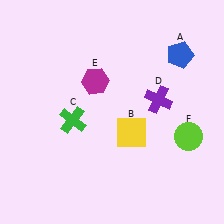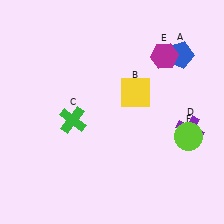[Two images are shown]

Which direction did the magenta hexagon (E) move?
The magenta hexagon (E) moved right.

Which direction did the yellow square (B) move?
The yellow square (B) moved up.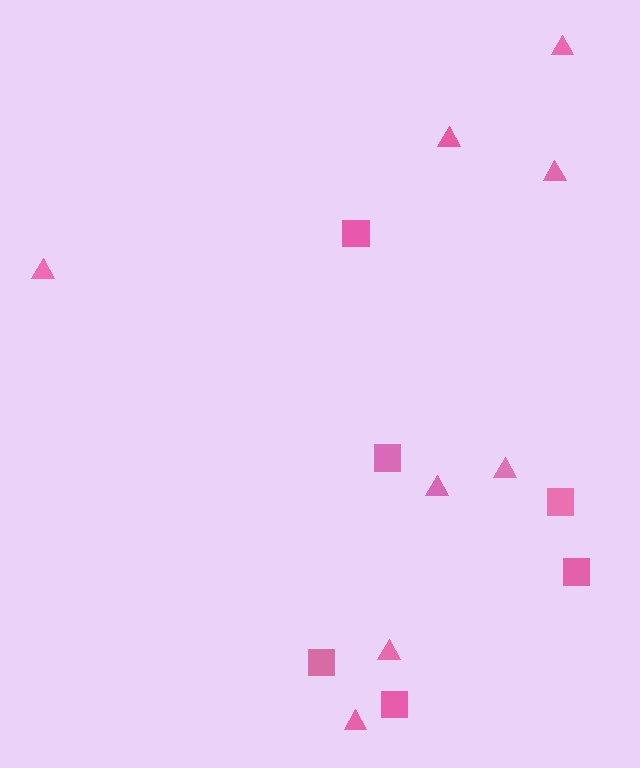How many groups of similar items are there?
There are 2 groups: one group of triangles (8) and one group of squares (6).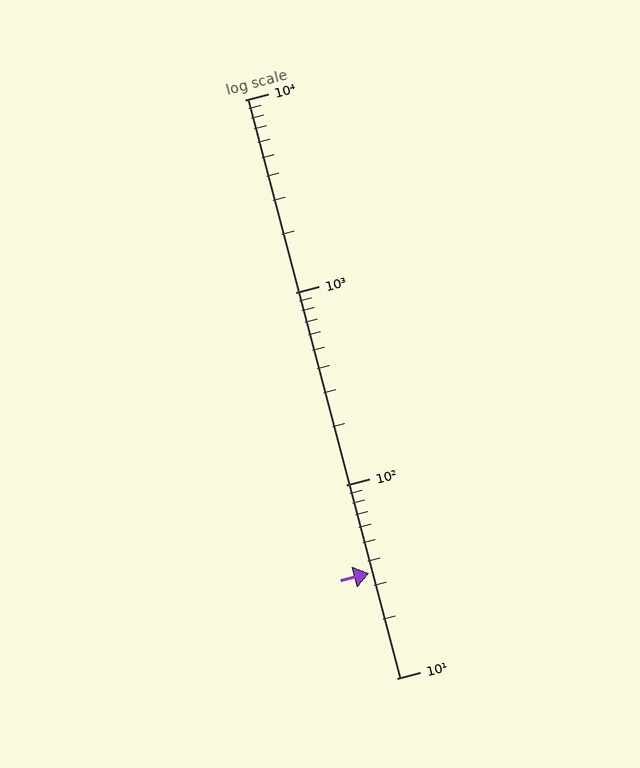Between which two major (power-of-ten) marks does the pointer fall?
The pointer is between 10 and 100.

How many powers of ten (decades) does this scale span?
The scale spans 3 decades, from 10 to 10000.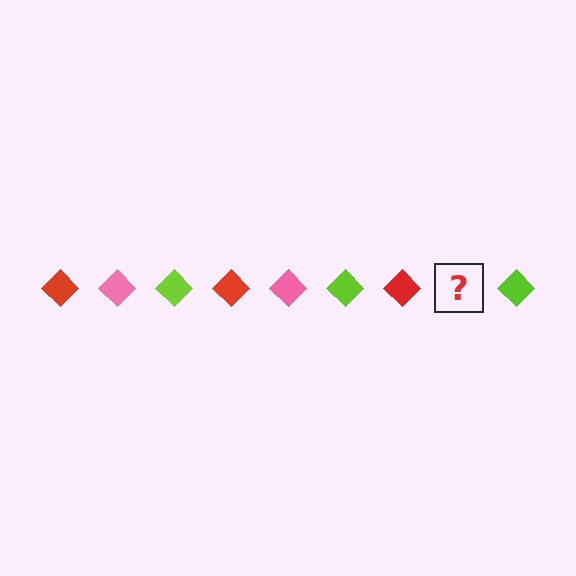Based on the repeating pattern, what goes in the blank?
The blank should be a pink diamond.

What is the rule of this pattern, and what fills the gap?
The rule is that the pattern cycles through red, pink, lime diamonds. The gap should be filled with a pink diamond.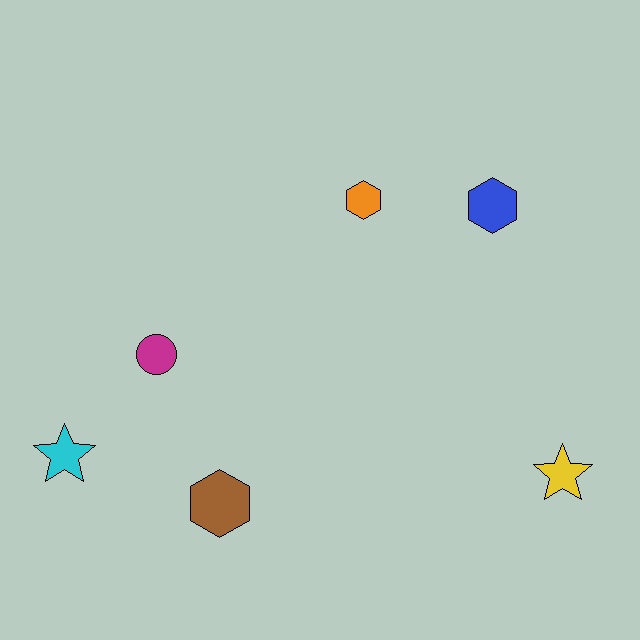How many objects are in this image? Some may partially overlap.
There are 6 objects.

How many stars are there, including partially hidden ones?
There are 2 stars.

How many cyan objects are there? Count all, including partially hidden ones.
There is 1 cyan object.